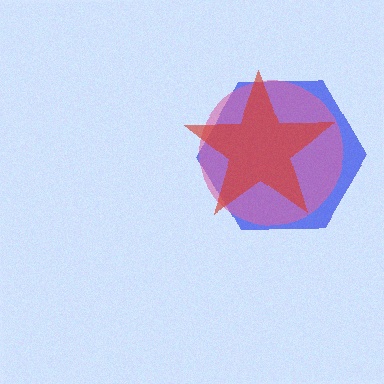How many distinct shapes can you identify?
There are 3 distinct shapes: a blue hexagon, a pink circle, a red star.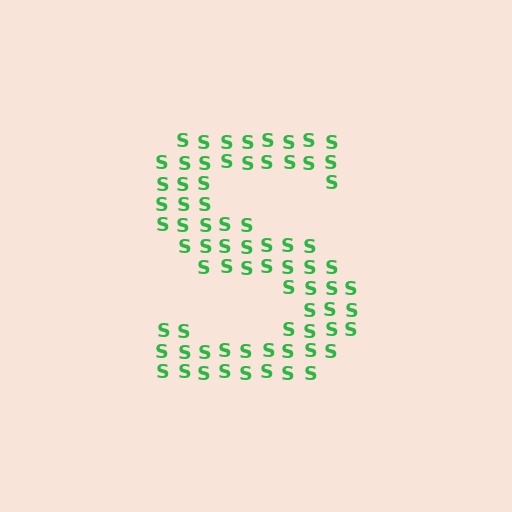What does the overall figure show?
The overall figure shows the letter S.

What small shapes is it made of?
It is made of small letter S's.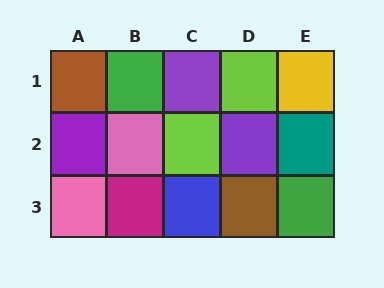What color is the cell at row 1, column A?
Brown.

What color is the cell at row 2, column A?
Purple.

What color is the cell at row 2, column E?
Teal.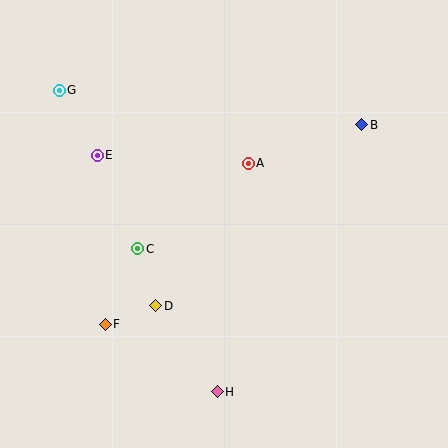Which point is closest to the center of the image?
Point A at (248, 163) is closest to the center.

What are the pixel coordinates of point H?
Point H is at (217, 392).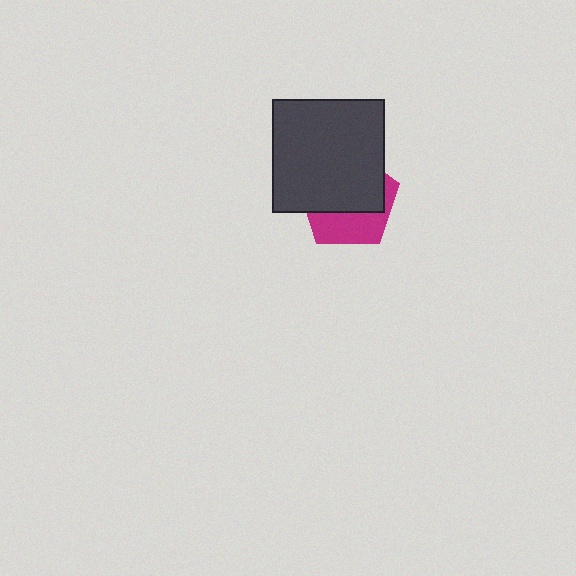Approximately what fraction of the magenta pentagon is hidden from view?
Roughly 63% of the magenta pentagon is hidden behind the dark gray square.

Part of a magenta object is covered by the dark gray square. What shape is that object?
It is a pentagon.